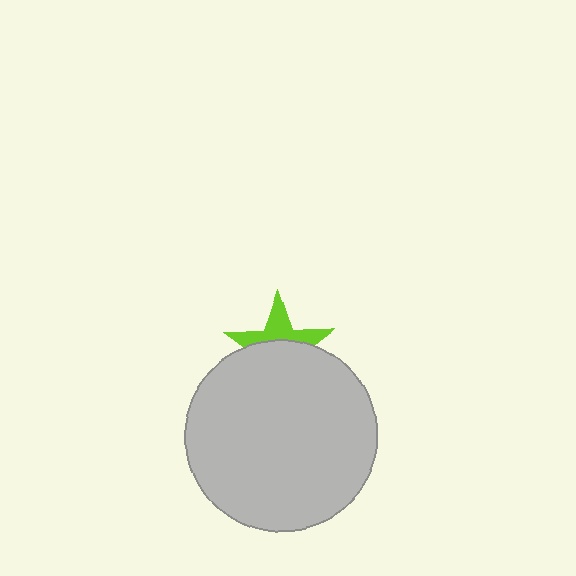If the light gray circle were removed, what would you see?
You would see the complete lime star.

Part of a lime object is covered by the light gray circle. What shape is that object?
It is a star.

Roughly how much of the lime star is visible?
A small part of it is visible (roughly 43%).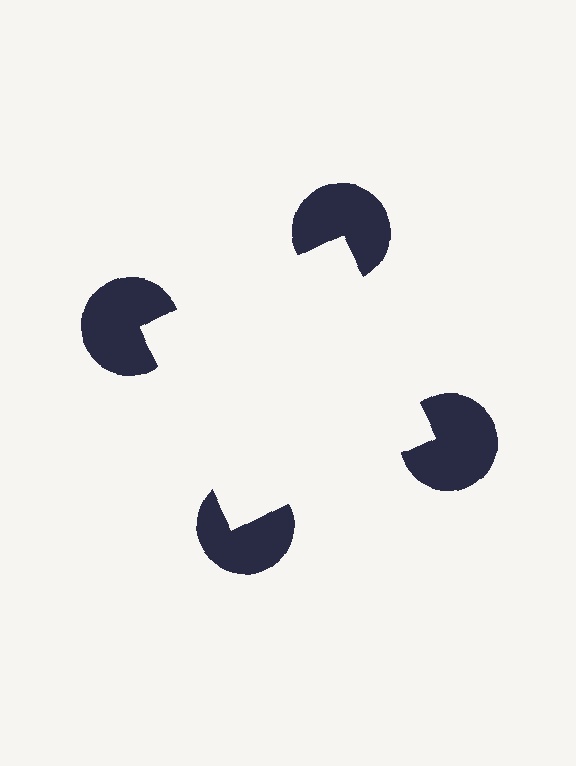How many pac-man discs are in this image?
There are 4 — one at each vertex of the illusory square.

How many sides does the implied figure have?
4 sides.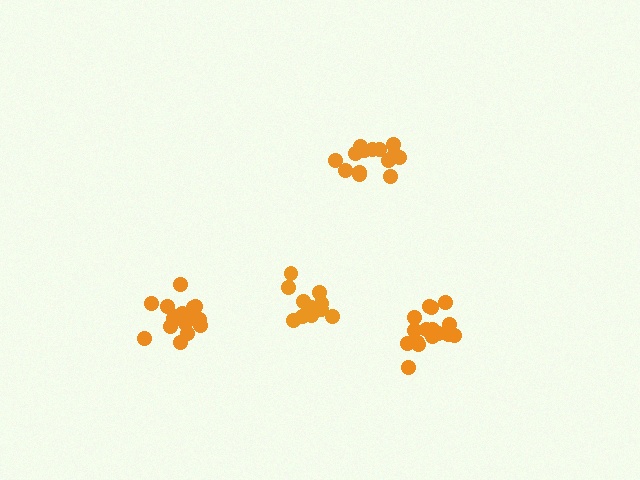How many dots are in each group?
Group 1: 14 dots, Group 2: 16 dots, Group 3: 17 dots, Group 4: 11 dots (58 total).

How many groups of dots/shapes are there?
There are 4 groups.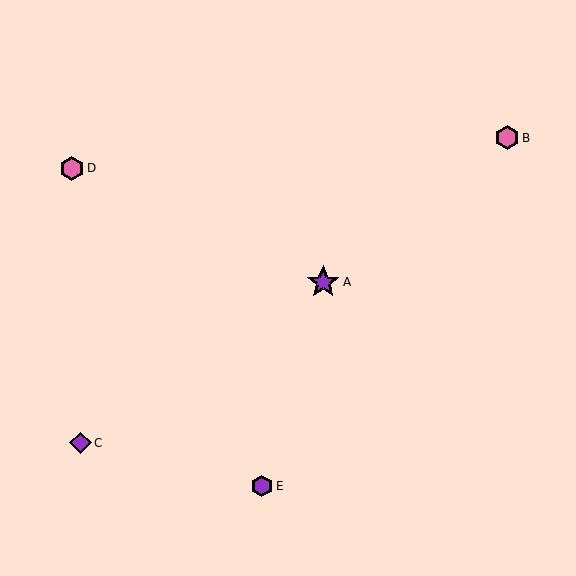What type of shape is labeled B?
Shape B is a pink hexagon.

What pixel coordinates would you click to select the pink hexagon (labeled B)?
Click at (507, 138) to select the pink hexagon B.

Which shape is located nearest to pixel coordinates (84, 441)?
The purple diamond (labeled C) at (81, 443) is nearest to that location.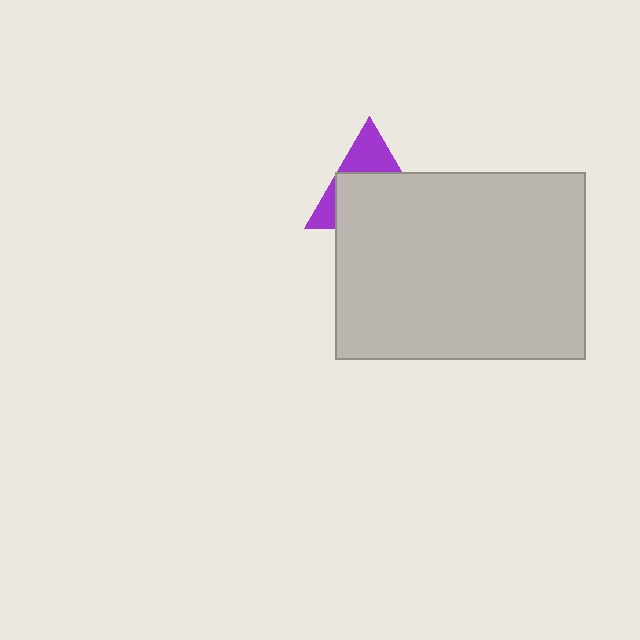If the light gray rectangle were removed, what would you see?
You would see the complete purple triangle.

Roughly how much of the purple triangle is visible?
A small part of it is visible (roughly 36%).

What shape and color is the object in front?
The object in front is a light gray rectangle.